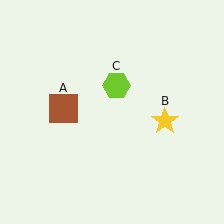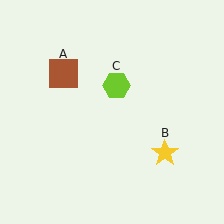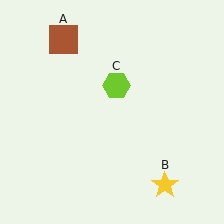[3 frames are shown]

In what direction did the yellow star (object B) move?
The yellow star (object B) moved down.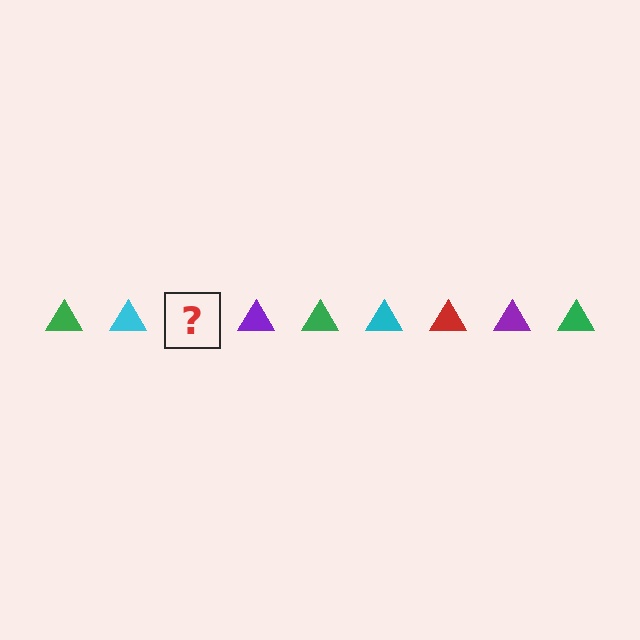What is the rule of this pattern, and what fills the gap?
The rule is that the pattern cycles through green, cyan, red, purple triangles. The gap should be filled with a red triangle.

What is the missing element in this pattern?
The missing element is a red triangle.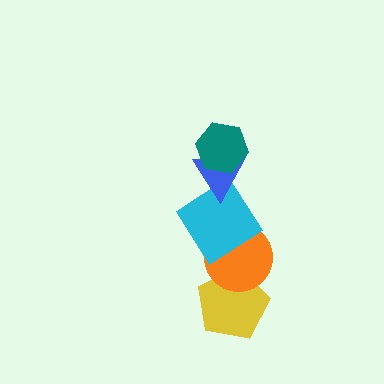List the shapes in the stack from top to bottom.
From top to bottom: the teal hexagon, the blue triangle, the cyan diamond, the orange circle, the yellow pentagon.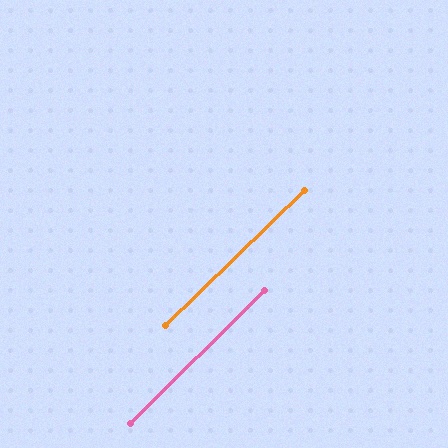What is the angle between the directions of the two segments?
Approximately 1 degree.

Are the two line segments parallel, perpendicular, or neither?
Parallel — their directions differ by only 0.6°.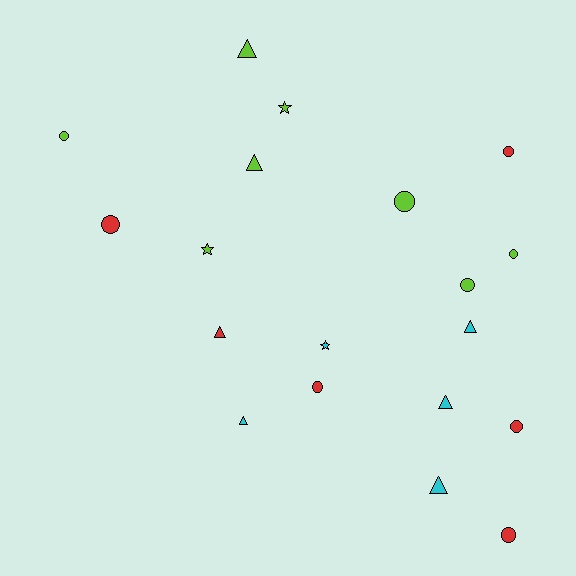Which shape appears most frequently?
Circle, with 9 objects.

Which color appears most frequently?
Lime, with 8 objects.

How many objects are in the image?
There are 19 objects.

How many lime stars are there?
There are 2 lime stars.